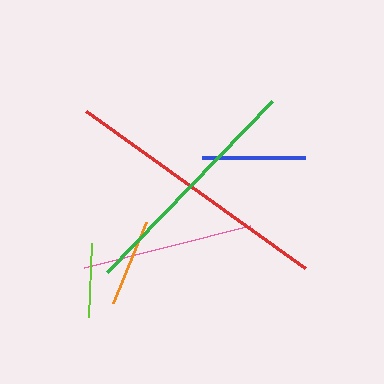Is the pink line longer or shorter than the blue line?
The pink line is longer than the blue line.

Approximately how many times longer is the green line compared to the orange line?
The green line is approximately 2.7 times the length of the orange line.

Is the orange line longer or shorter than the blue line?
The blue line is longer than the orange line.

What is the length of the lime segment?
The lime segment is approximately 74 pixels long.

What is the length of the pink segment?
The pink segment is approximately 171 pixels long.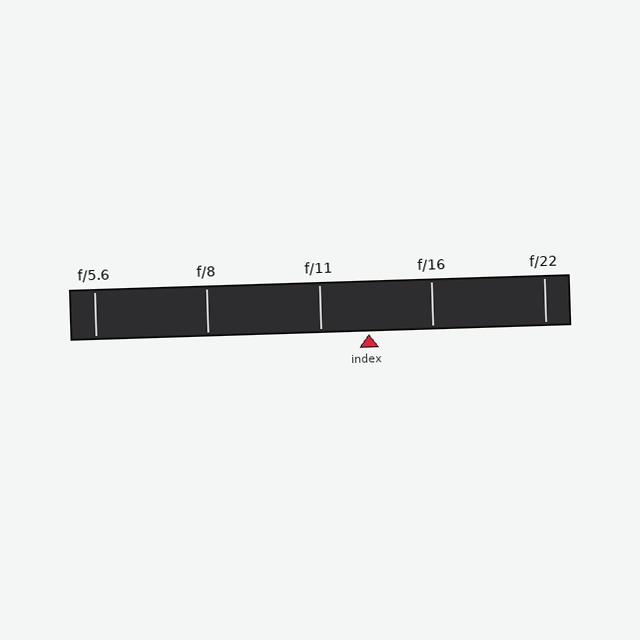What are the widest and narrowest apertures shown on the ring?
The widest aperture shown is f/5.6 and the narrowest is f/22.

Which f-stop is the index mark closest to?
The index mark is closest to f/11.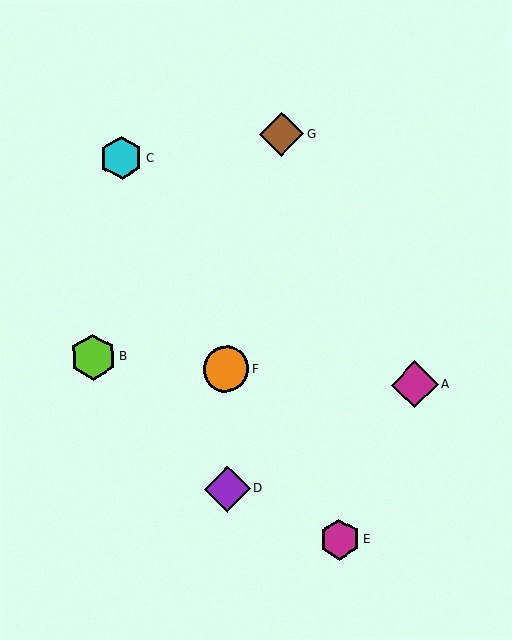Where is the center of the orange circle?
The center of the orange circle is at (226, 369).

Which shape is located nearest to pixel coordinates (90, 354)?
The lime hexagon (labeled B) at (93, 357) is nearest to that location.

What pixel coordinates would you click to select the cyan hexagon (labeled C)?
Click at (121, 158) to select the cyan hexagon C.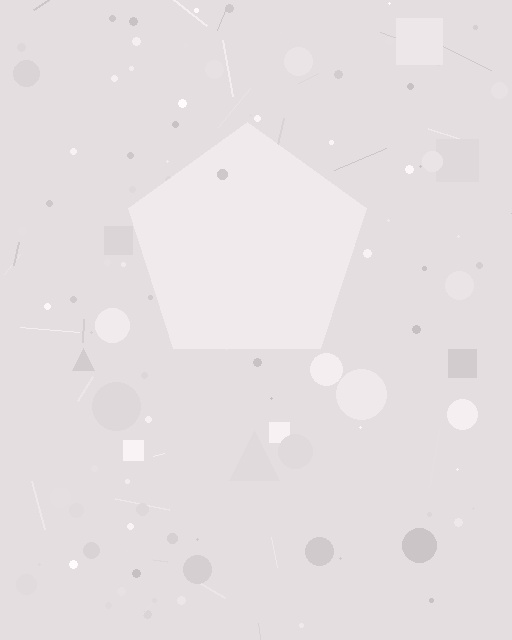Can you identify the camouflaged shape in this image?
The camouflaged shape is a pentagon.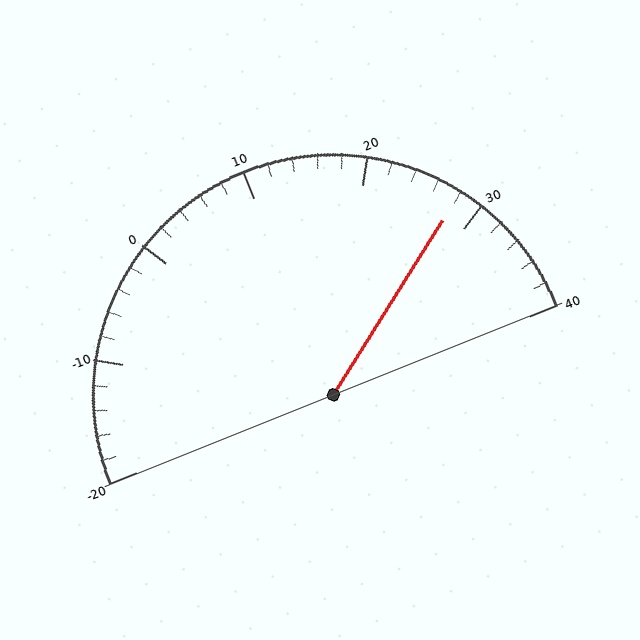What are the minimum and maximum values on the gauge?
The gauge ranges from -20 to 40.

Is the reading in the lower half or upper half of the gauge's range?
The reading is in the upper half of the range (-20 to 40).